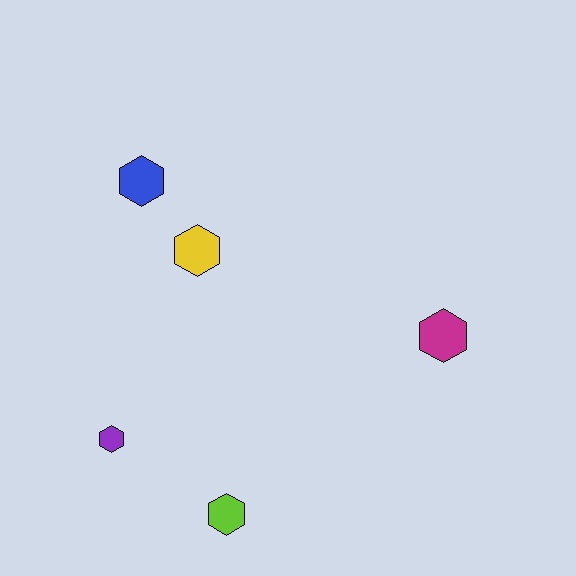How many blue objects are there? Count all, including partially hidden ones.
There is 1 blue object.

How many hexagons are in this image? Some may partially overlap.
There are 5 hexagons.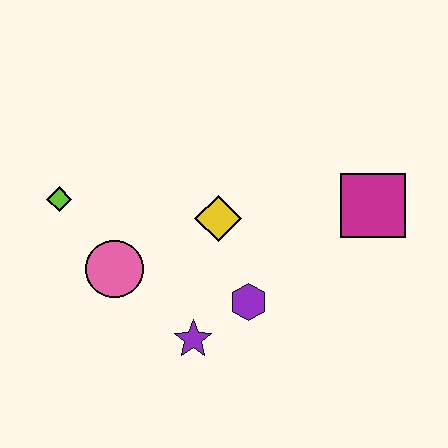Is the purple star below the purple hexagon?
Yes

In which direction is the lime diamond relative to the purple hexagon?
The lime diamond is to the left of the purple hexagon.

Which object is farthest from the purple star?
The magenta square is farthest from the purple star.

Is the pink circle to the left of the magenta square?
Yes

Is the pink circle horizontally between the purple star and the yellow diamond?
No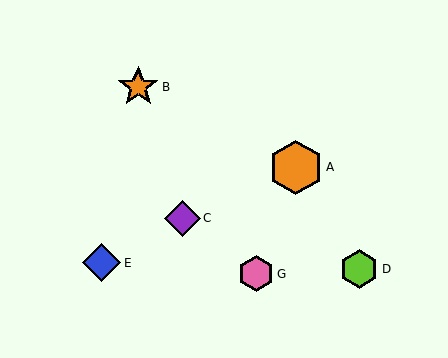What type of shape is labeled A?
Shape A is an orange hexagon.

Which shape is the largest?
The orange hexagon (labeled A) is the largest.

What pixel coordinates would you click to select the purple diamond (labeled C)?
Click at (182, 218) to select the purple diamond C.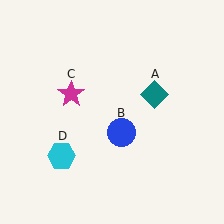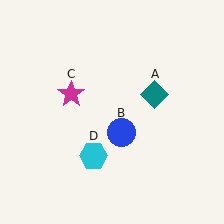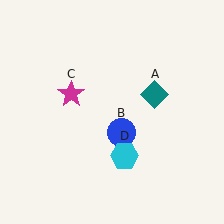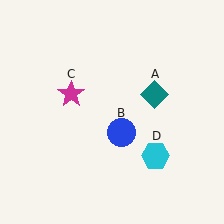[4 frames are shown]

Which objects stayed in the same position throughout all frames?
Teal diamond (object A) and blue circle (object B) and magenta star (object C) remained stationary.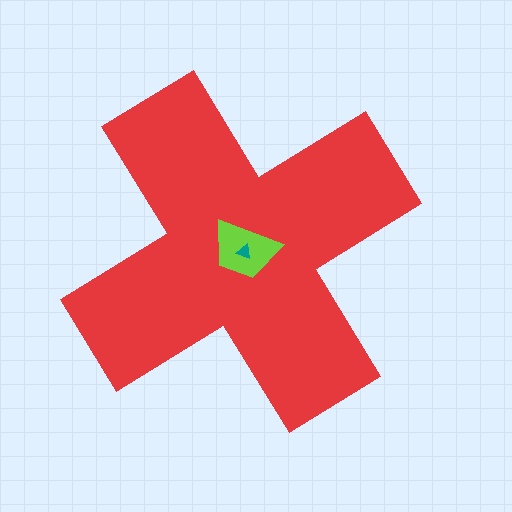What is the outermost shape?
The red cross.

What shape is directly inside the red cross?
The lime trapezoid.